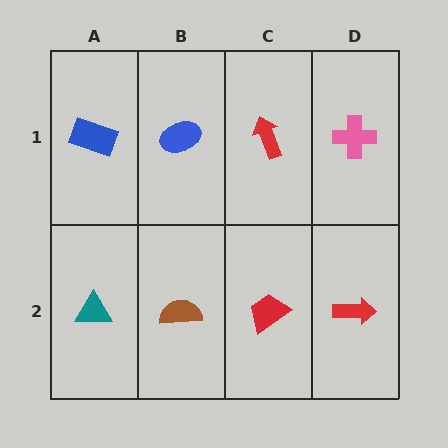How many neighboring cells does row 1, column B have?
3.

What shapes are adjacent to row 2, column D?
A pink cross (row 1, column D), a red trapezoid (row 2, column C).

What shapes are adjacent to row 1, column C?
A red trapezoid (row 2, column C), a blue ellipse (row 1, column B), a pink cross (row 1, column D).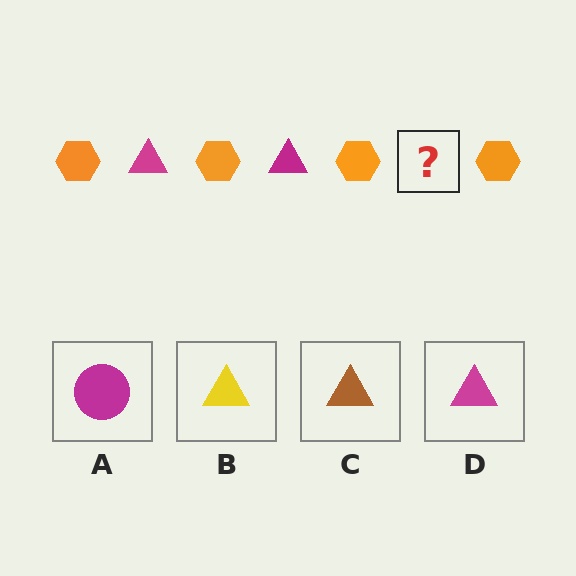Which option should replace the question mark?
Option D.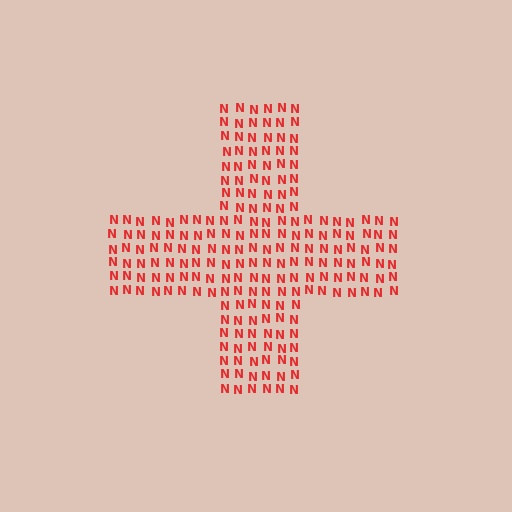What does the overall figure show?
The overall figure shows a cross.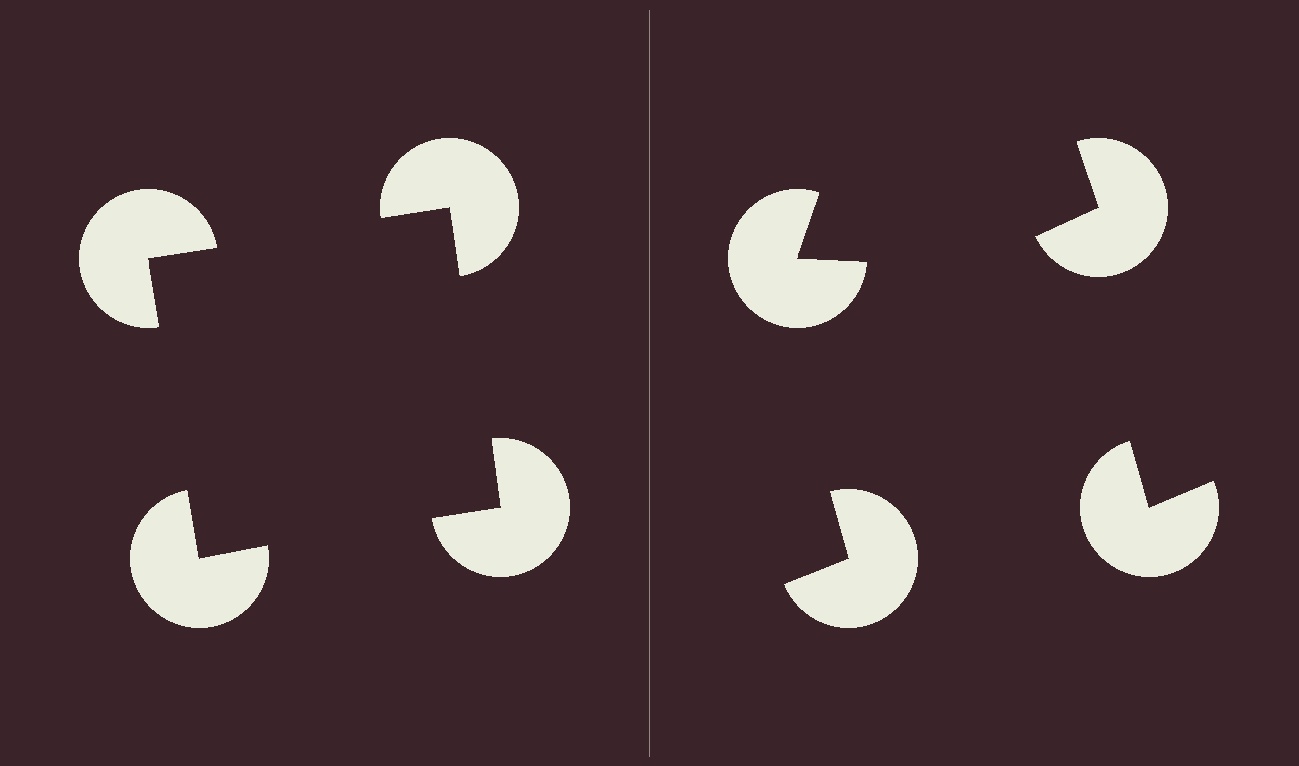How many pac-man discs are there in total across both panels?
8 — 4 on each side.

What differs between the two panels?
The pac-man discs are positioned identically on both sides; only the wedge orientations differ. On the left they align to a square; on the right they are misaligned.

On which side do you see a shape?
An illusory square appears on the left side. On the right side the wedge cuts are rotated, so no coherent shape forms.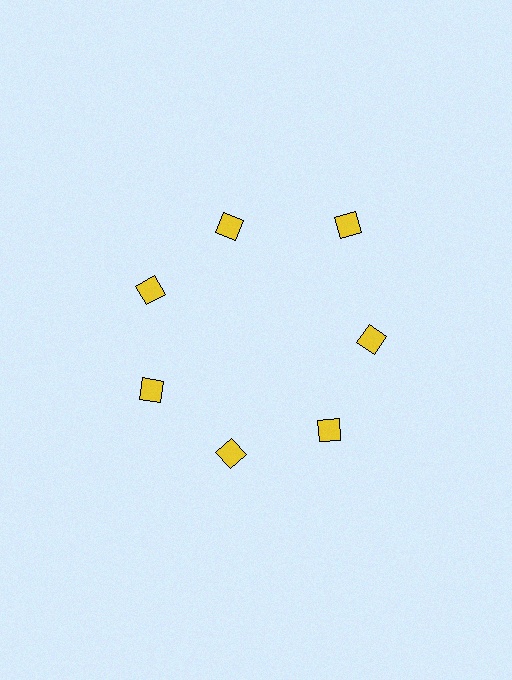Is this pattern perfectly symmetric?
No. The 7 yellow diamonds are arranged in a ring, but one element near the 1 o'clock position is pushed outward from the center, breaking the 7-fold rotational symmetry.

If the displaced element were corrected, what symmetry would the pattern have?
It would have 7-fold rotational symmetry — the pattern would map onto itself every 51 degrees.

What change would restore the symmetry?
The symmetry would be restored by moving it inward, back onto the ring so that all 7 diamonds sit at equal angles and equal distance from the center.